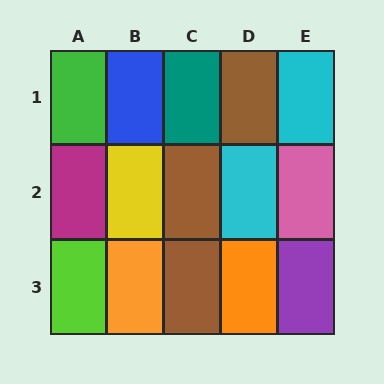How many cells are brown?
3 cells are brown.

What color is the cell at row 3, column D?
Orange.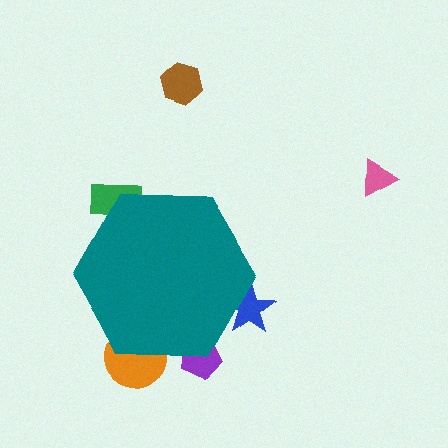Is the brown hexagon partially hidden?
No, the brown hexagon is fully visible.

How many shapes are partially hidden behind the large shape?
4 shapes are partially hidden.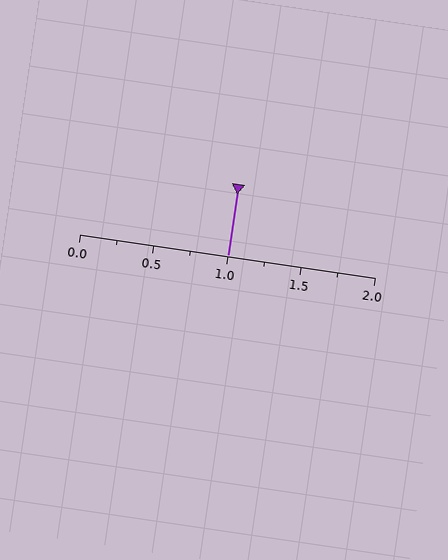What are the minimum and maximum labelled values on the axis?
The axis runs from 0.0 to 2.0.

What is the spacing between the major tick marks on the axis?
The major ticks are spaced 0.5 apart.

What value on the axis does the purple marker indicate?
The marker indicates approximately 1.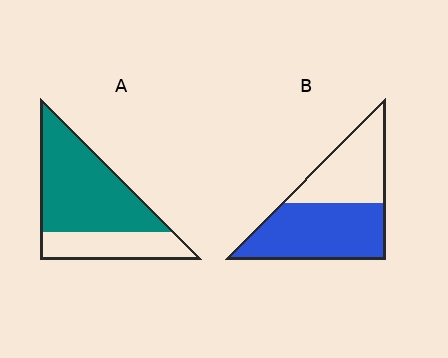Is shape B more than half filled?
Yes.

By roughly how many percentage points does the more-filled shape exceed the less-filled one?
By roughly 10 percentage points (A over B).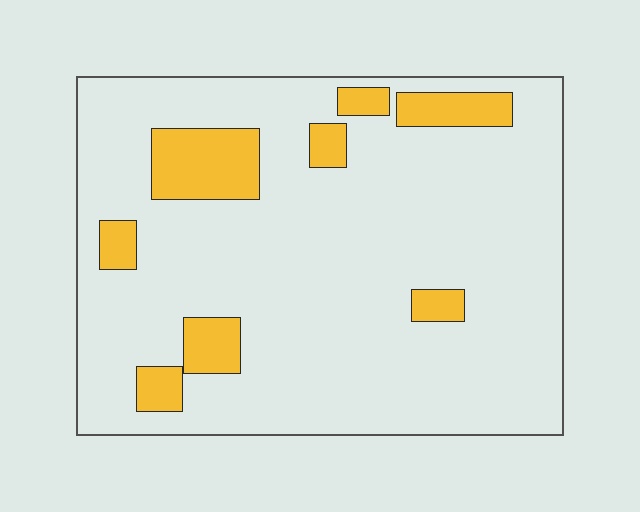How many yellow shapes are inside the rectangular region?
8.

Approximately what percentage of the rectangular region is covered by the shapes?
Approximately 15%.